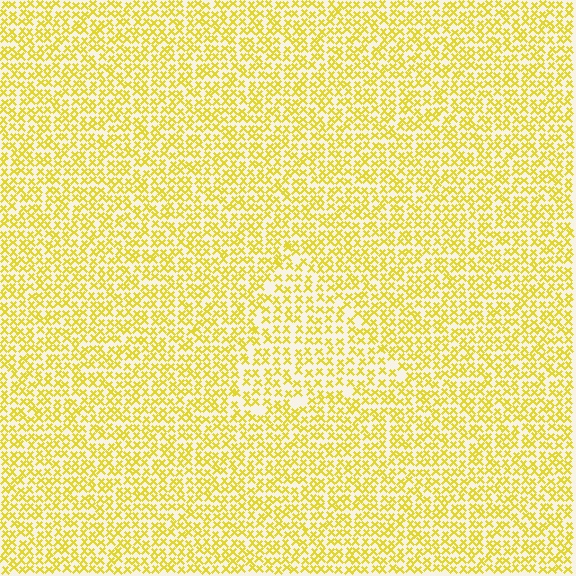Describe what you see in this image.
The image contains small yellow elements arranged at two different densities. A triangle-shaped region is visible where the elements are less densely packed than the surrounding area.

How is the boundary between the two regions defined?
The boundary is defined by a change in element density (approximately 1.4x ratio). All elements are the same color, size, and shape.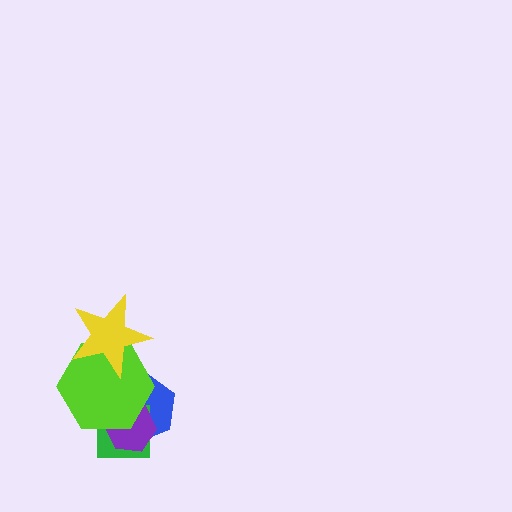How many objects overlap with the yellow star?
1 object overlaps with the yellow star.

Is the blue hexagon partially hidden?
Yes, it is partially covered by another shape.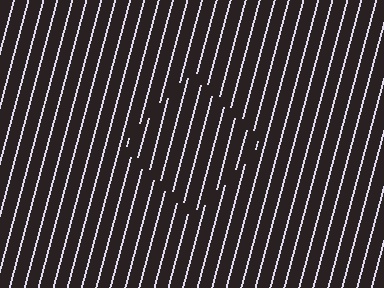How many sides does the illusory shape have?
4 sides — the line-ends trace a square.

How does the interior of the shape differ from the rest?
The interior of the shape contains the same grating, shifted by half a period — the contour is defined by the phase discontinuity where line-ends from the inner and outer gratings abut.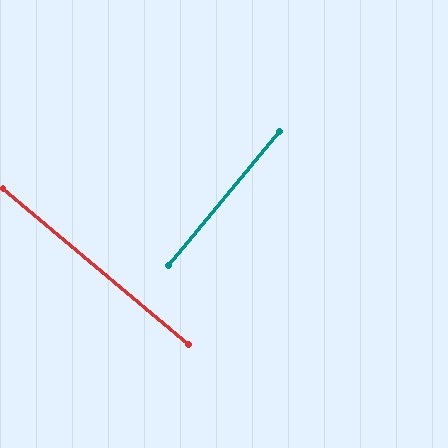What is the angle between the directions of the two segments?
Approximately 90 degrees.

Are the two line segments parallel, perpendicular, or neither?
Perpendicular — they meet at approximately 90°.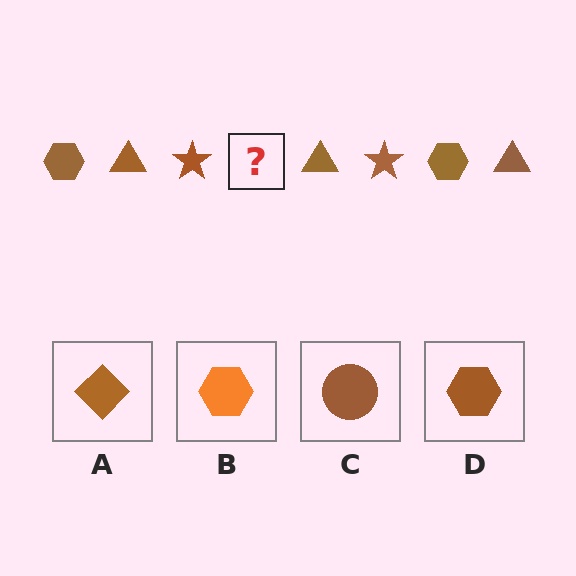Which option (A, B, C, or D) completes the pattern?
D.